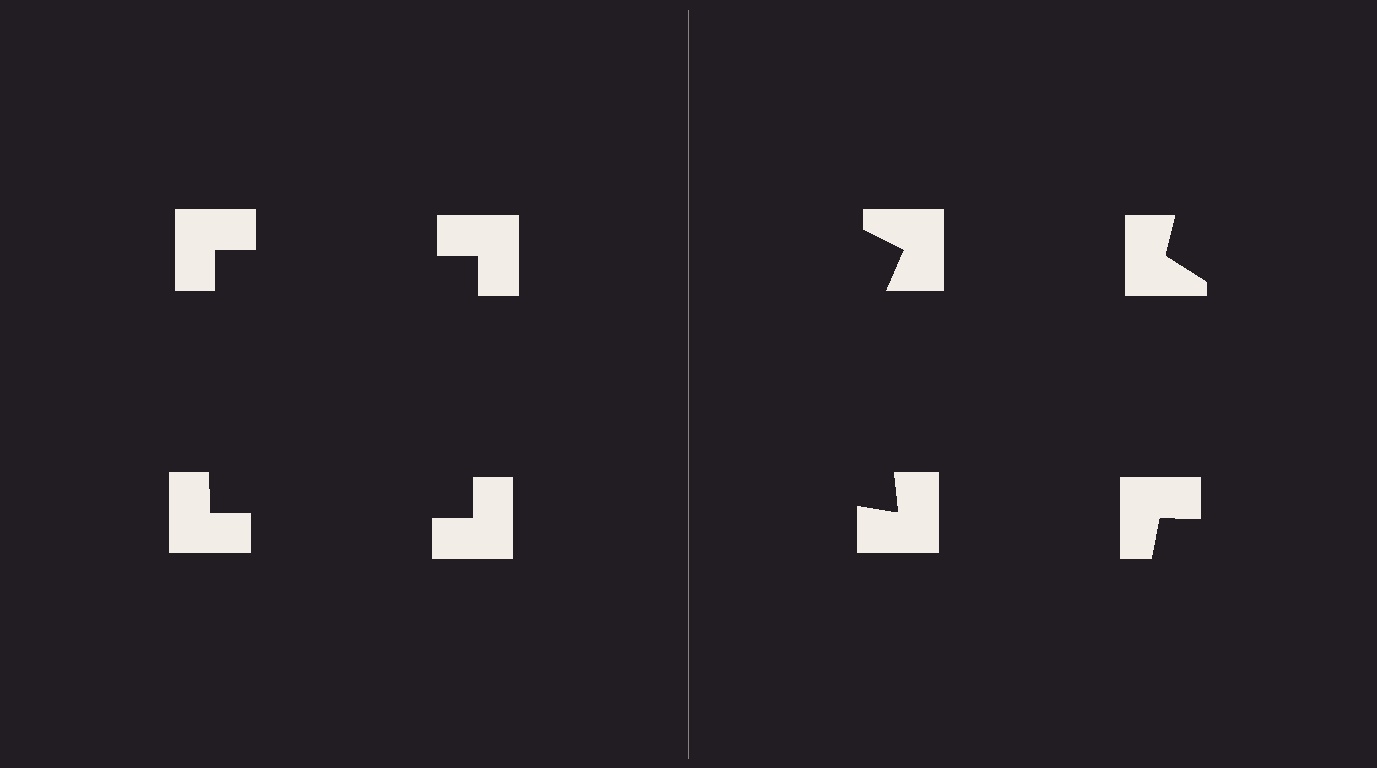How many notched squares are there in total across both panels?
8 — 4 on each side.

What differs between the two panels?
The notched squares are positioned identically on both sides; only the wedge orientations differ. On the left they align to a square; on the right they are misaligned.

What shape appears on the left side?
An illusory square.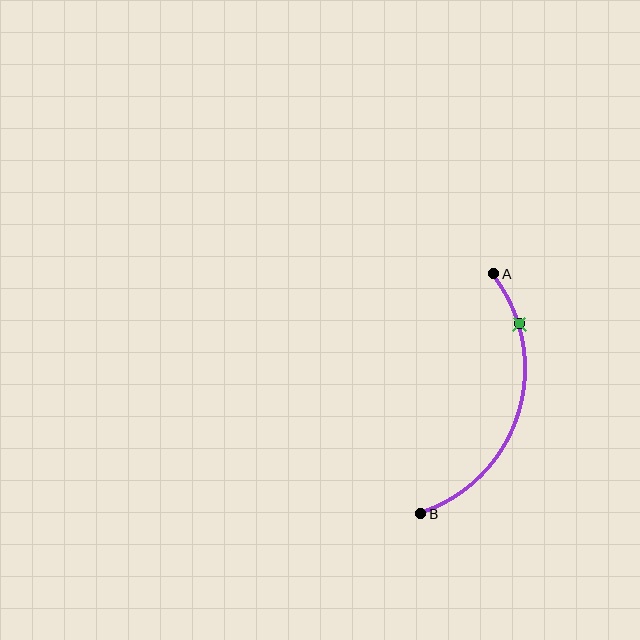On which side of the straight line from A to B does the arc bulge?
The arc bulges to the right of the straight line connecting A and B.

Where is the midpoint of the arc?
The arc midpoint is the point on the curve farthest from the straight line joining A and B. It sits to the right of that line.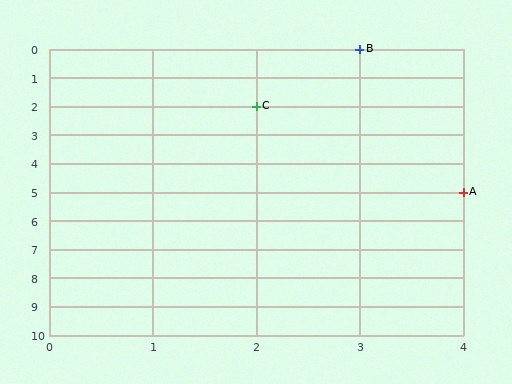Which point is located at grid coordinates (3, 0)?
Point B is at (3, 0).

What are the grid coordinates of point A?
Point A is at grid coordinates (4, 5).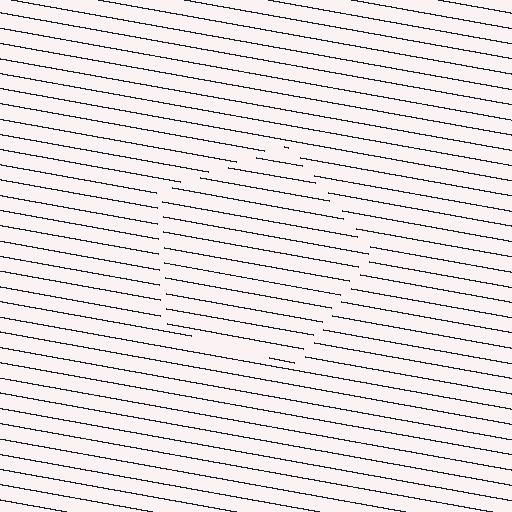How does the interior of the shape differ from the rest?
The interior of the shape contains the same grating, shifted by half a period — the contour is defined by the phase discontinuity where line-ends from the inner and outer gratings abut.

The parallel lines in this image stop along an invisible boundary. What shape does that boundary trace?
An illusory pentagon. The interior of the shape contains the same grating, shifted by half a period — the contour is defined by the phase discontinuity where line-ends from the inner and outer gratings abut.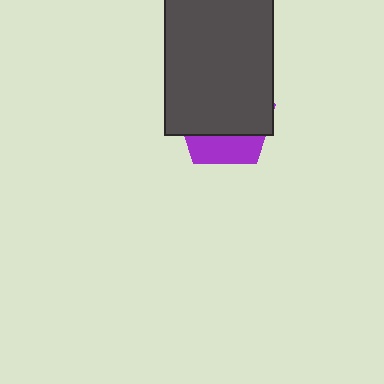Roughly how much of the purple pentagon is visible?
A small part of it is visible (roughly 30%).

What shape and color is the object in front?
The object in front is a dark gray rectangle.